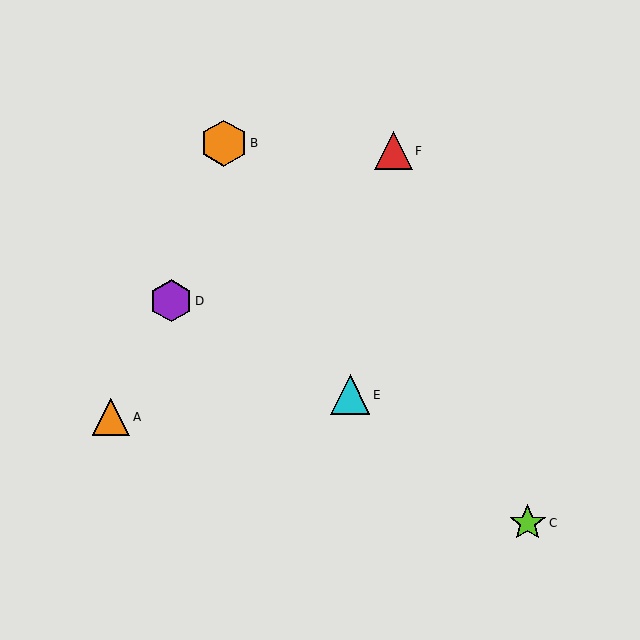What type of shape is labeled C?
Shape C is a lime star.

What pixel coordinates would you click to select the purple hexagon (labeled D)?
Click at (171, 301) to select the purple hexagon D.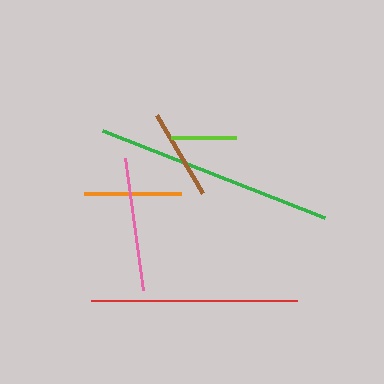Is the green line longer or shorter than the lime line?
The green line is longer than the lime line.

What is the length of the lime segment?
The lime segment is approximately 65 pixels long.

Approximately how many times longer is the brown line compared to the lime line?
The brown line is approximately 1.4 times the length of the lime line.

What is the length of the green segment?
The green segment is approximately 238 pixels long.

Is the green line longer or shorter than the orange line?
The green line is longer than the orange line.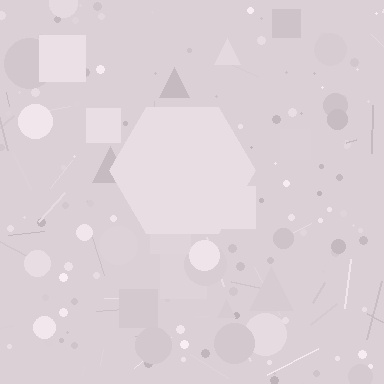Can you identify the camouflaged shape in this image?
The camouflaged shape is a hexagon.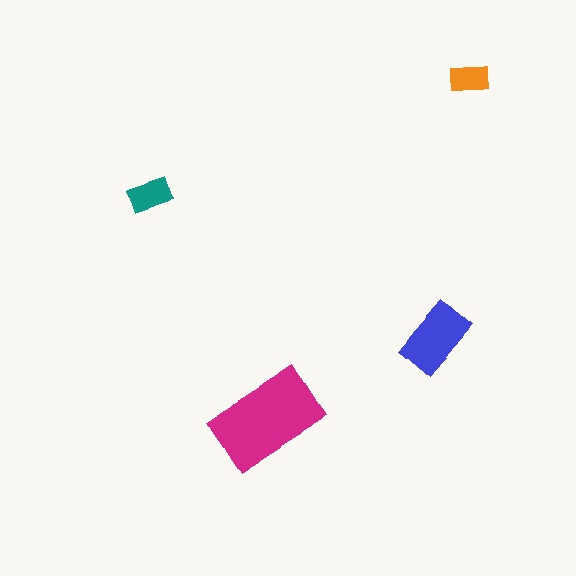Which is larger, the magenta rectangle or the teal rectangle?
The magenta one.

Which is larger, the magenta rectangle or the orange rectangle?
The magenta one.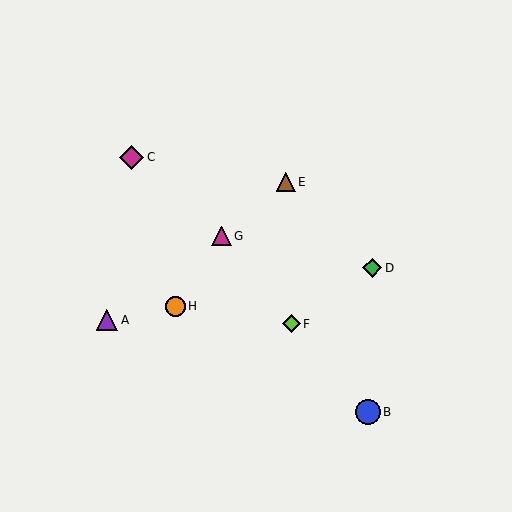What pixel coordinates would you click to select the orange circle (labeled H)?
Click at (175, 306) to select the orange circle H.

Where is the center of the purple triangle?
The center of the purple triangle is at (107, 320).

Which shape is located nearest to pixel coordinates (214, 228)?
The magenta triangle (labeled G) at (221, 236) is nearest to that location.